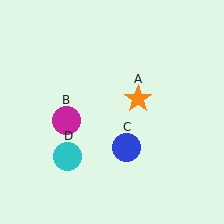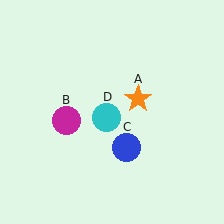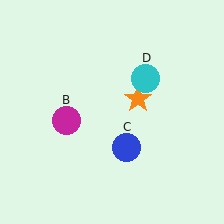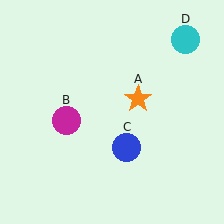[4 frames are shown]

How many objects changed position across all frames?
1 object changed position: cyan circle (object D).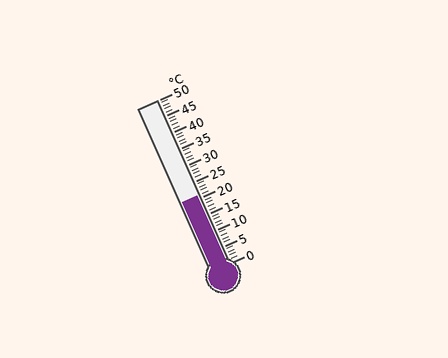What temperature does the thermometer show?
The thermometer shows approximately 21°C.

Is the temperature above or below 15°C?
The temperature is above 15°C.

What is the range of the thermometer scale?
The thermometer scale ranges from 0°C to 50°C.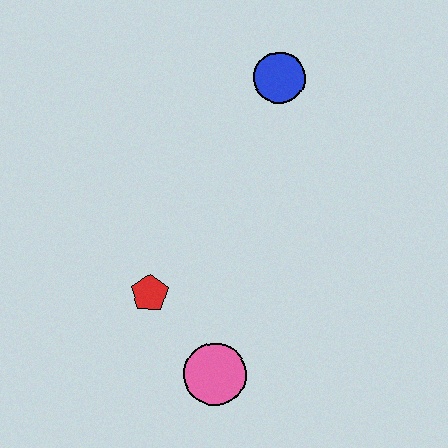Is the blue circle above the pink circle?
Yes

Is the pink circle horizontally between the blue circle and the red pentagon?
Yes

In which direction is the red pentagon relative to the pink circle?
The red pentagon is above the pink circle.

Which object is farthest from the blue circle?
The pink circle is farthest from the blue circle.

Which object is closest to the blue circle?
The red pentagon is closest to the blue circle.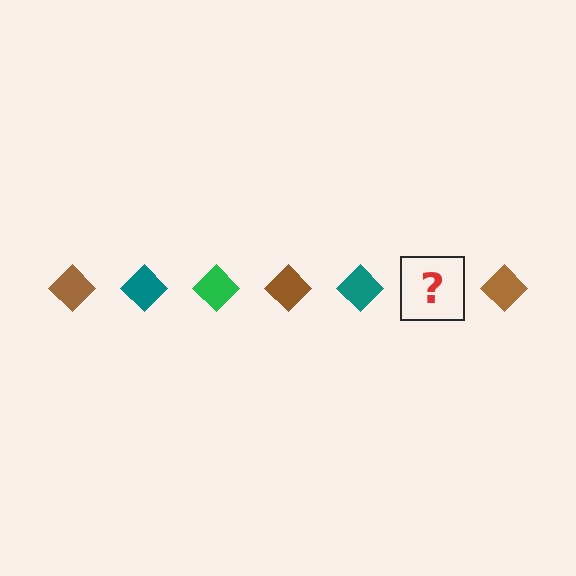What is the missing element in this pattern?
The missing element is a green diamond.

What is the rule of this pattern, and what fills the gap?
The rule is that the pattern cycles through brown, teal, green diamonds. The gap should be filled with a green diamond.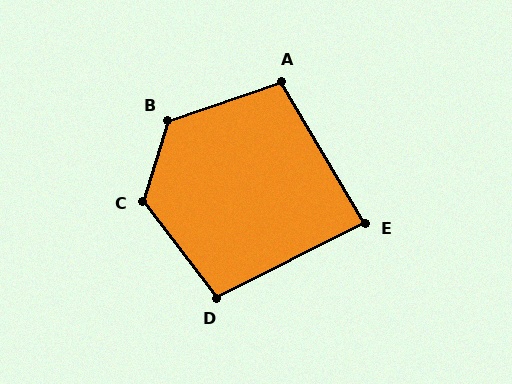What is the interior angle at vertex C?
Approximately 126 degrees (obtuse).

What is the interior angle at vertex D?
Approximately 101 degrees (obtuse).